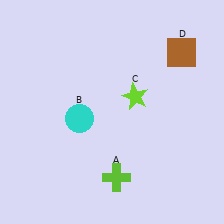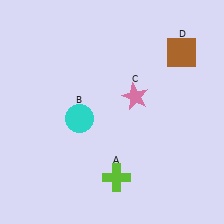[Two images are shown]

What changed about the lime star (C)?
In Image 1, C is lime. In Image 2, it changed to pink.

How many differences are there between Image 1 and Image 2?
There is 1 difference between the two images.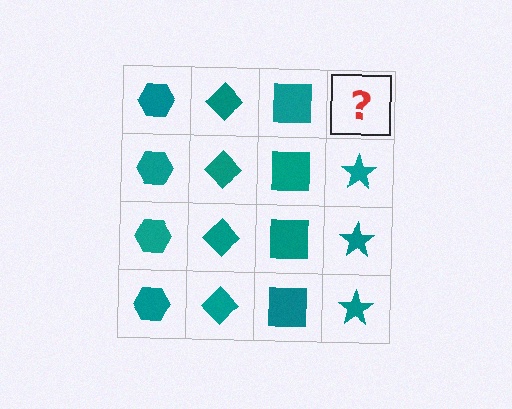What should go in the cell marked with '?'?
The missing cell should contain a teal star.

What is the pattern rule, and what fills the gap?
The rule is that each column has a consistent shape. The gap should be filled with a teal star.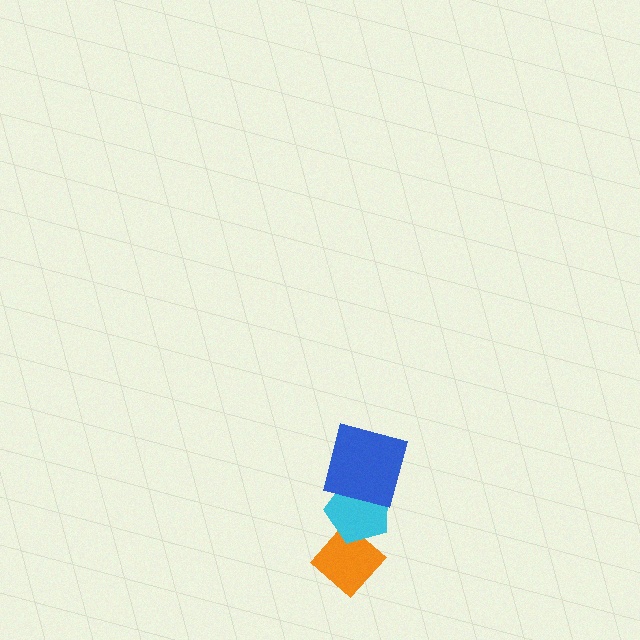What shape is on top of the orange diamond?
The cyan pentagon is on top of the orange diamond.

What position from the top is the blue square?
The blue square is 1st from the top.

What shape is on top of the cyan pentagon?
The blue square is on top of the cyan pentagon.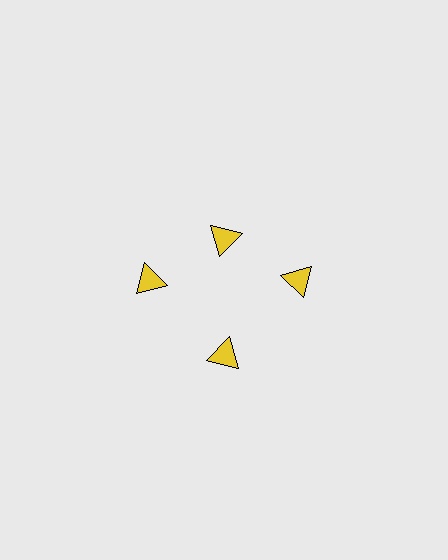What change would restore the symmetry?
The symmetry would be restored by moving it outward, back onto the ring so that all 4 triangles sit at equal angles and equal distance from the center.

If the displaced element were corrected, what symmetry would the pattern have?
It would have 4-fold rotational symmetry — the pattern would map onto itself every 90 degrees.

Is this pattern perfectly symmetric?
No. The 4 yellow triangles are arranged in a ring, but one element near the 12 o'clock position is pulled inward toward the center, breaking the 4-fold rotational symmetry.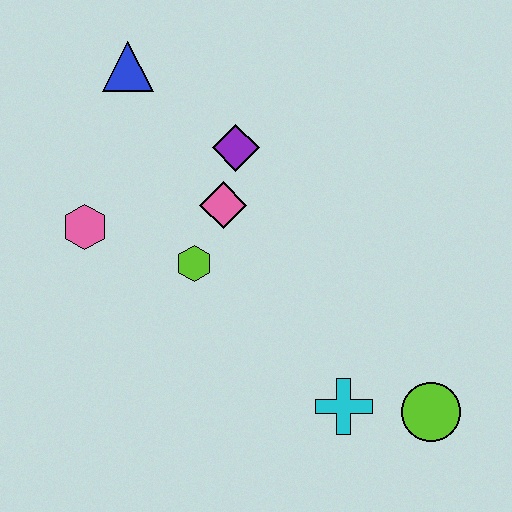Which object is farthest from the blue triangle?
The lime circle is farthest from the blue triangle.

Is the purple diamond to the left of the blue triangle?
No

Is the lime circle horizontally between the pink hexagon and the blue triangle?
No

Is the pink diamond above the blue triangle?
No